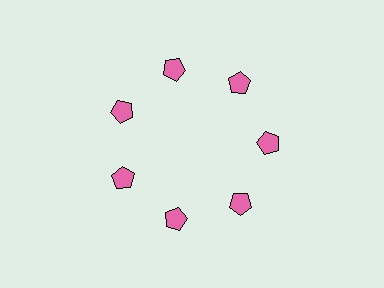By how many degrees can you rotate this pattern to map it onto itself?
The pattern maps onto itself every 51 degrees of rotation.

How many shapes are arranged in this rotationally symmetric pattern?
There are 7 shapes, arranged in 7 groups of 1.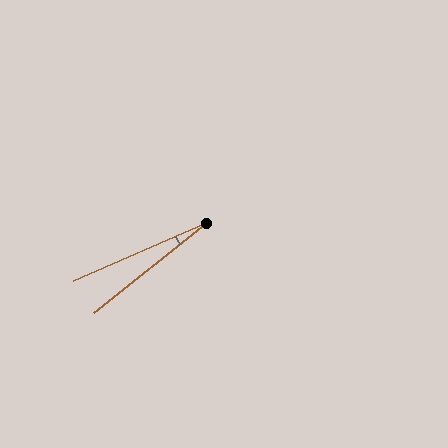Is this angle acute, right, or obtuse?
It is acute.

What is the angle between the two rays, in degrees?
Approximately 15 degrees.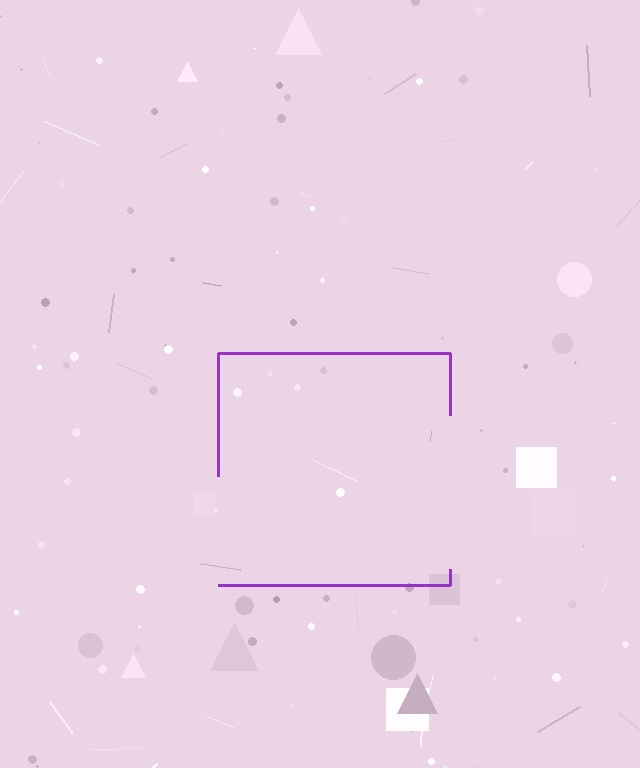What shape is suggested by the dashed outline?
The dashed outline suggests a square.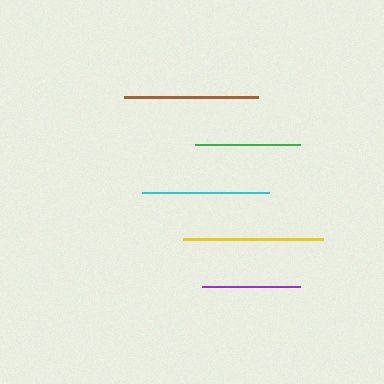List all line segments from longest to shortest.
From longest to shortest: yellow, brown, cyan, green, purple.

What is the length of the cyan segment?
The cyan segment is approximately 127 pixels long.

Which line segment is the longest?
The yellow line is the longest at approximately 140 pixels.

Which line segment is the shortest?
The purple line is the shortest at approximately 98 pixels.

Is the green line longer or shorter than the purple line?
The green line is longer than the purple line.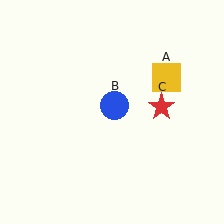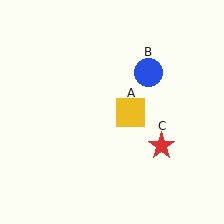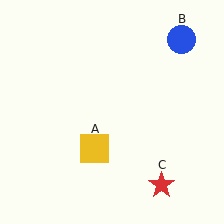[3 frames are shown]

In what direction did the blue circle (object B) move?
The blue circle (object B) moved up and to the right.